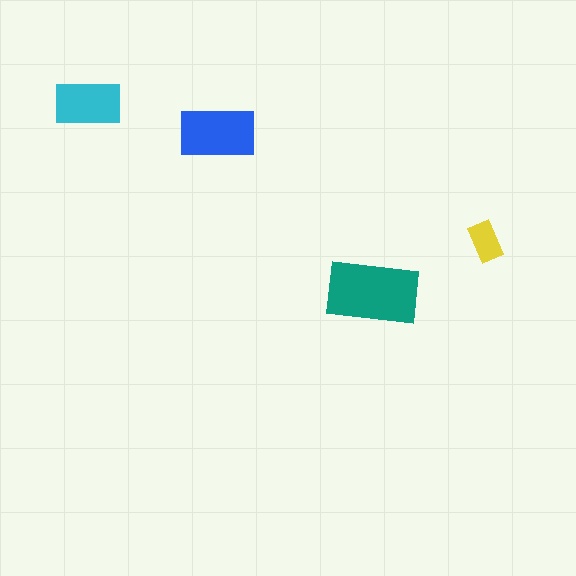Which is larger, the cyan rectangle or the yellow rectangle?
The cyan one.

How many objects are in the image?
There are 4 objects in the image.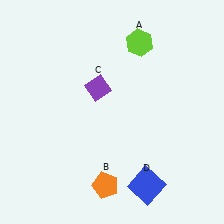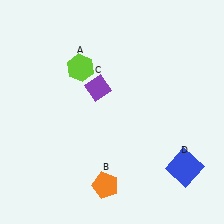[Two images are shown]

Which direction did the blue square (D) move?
The blue square (D) moved right.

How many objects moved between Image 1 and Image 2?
2 objects moved between the two images.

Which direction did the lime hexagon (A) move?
The lime hexagon (A) moved left.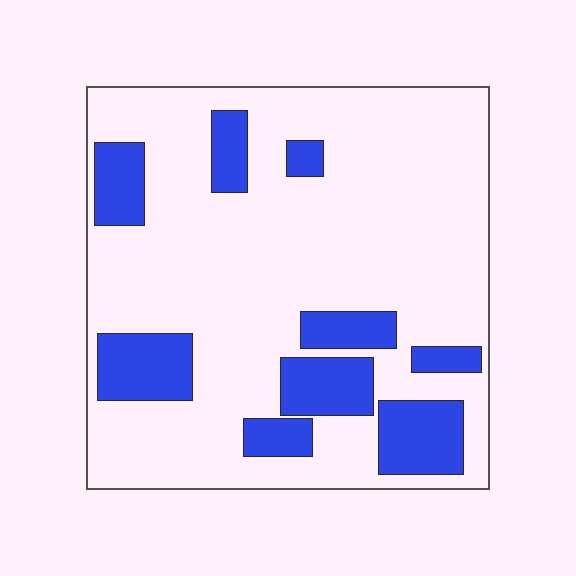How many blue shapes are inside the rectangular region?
9.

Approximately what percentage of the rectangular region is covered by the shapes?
Approximately 20%.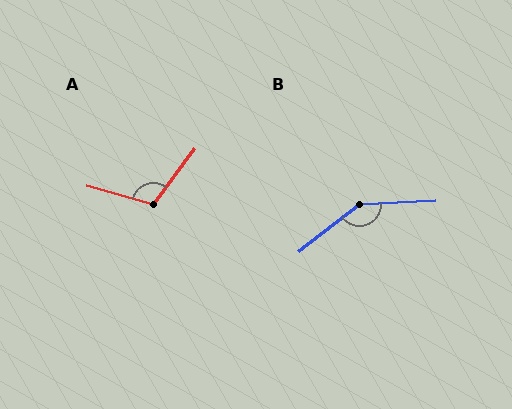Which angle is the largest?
B, at approximately 145 degrees.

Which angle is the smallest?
A, at approximately 111 degrees.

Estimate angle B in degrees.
Approximately 145 degrees.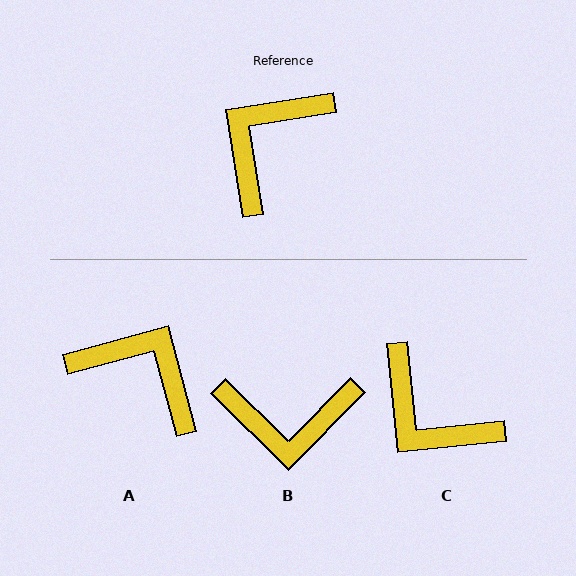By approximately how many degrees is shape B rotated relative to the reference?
Approximately 126 degrees counter-clockwise.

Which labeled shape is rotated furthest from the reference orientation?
B, about 126 degrees away.